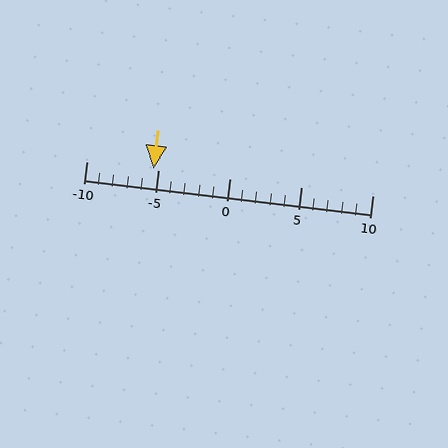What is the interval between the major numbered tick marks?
The major tick marks are spaced 5 units apart.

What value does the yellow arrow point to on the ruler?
The yellow arrow points to approximately -5.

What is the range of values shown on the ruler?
The ruler shows values from -10 to 10.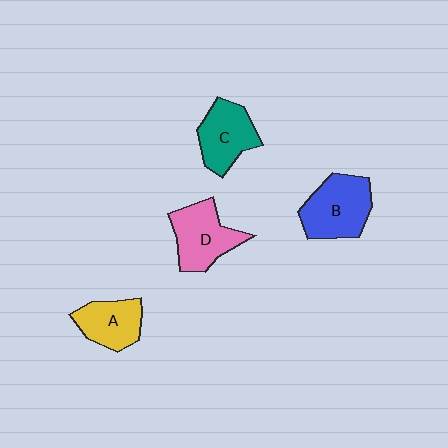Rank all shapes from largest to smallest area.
From largest to smallest: B (blue), D (pink), C (teal), A (yellow).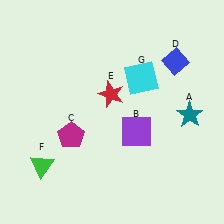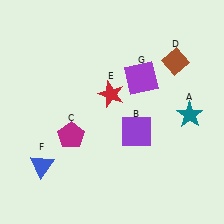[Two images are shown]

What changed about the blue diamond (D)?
In Image 1, D is blue. In Image 2, it changed to brown.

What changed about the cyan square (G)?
In Image 1, G is cyan. In Image 2, it changed to purple.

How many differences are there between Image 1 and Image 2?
There are 3 differences between the two images.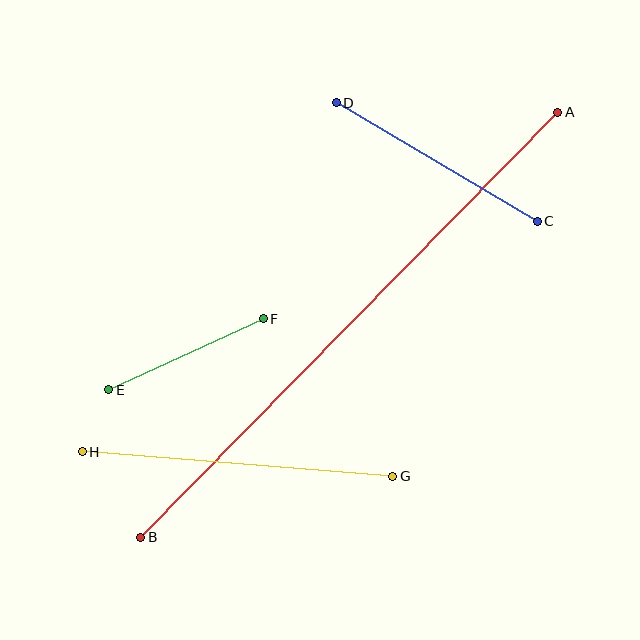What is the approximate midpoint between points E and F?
The midpoint is at approximately (186, 354) pixels.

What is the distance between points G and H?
The distance is approximately 311 pixels.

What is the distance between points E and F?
The distance is approximately 170 pixels.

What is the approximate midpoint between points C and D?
The midpoint is at approximately (437, 162) pixels.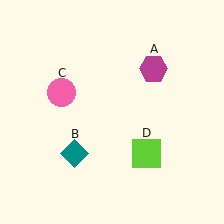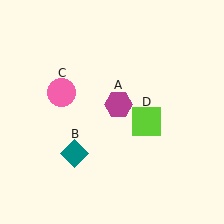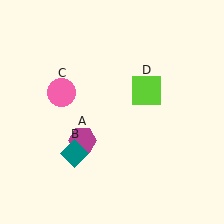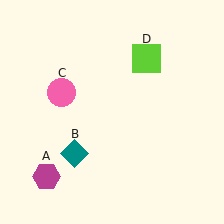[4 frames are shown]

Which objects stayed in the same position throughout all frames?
Teal diamond (object B) and pink circle (object C) remained stationary.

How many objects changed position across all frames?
2 objects changed position: magenta hexagon (object A), lime square (object D).